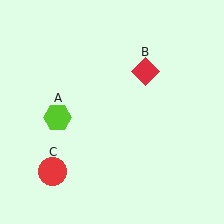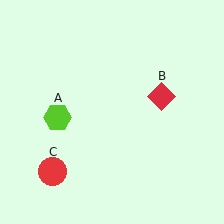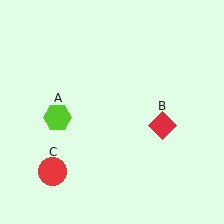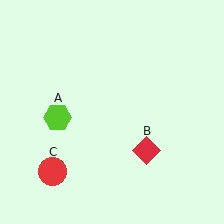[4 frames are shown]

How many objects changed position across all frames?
1 object changed position: red diamond (object B).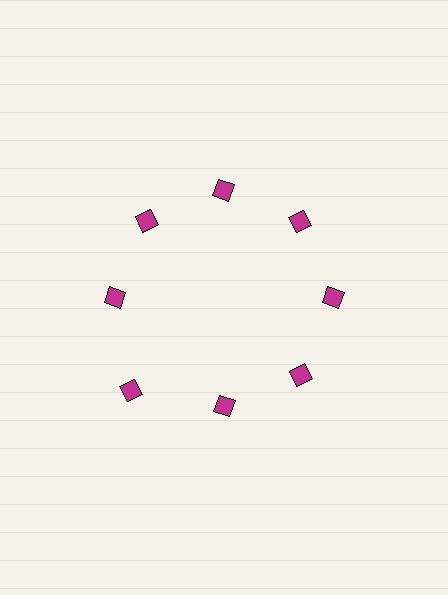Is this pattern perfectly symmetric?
No. The 8 magenta diamonds are arranged in a ring, but one element near the 8 o'clock position is pushed outward from the center, breaking the 8-fold rotational symmetry.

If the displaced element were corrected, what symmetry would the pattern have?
It would have 8-fold rotational symmetry — the pattern would map onto itself every 45 degrees.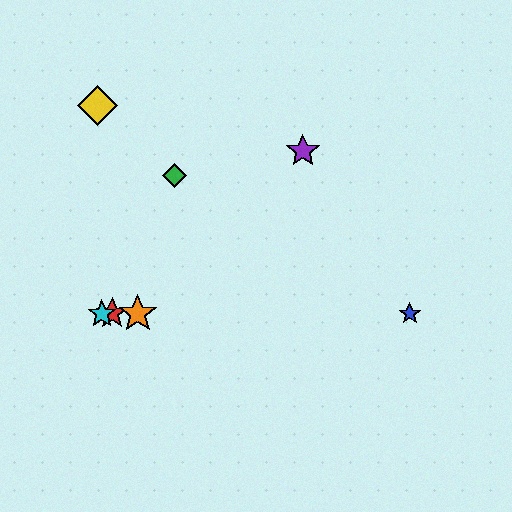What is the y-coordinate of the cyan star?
The cyan star is at y≈314.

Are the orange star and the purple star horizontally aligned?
No, the orange star is at y≈314 and the purple star is at y≈151.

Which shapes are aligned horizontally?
The red star, the blue star, the orange star, the cyan star are aligned horizontally.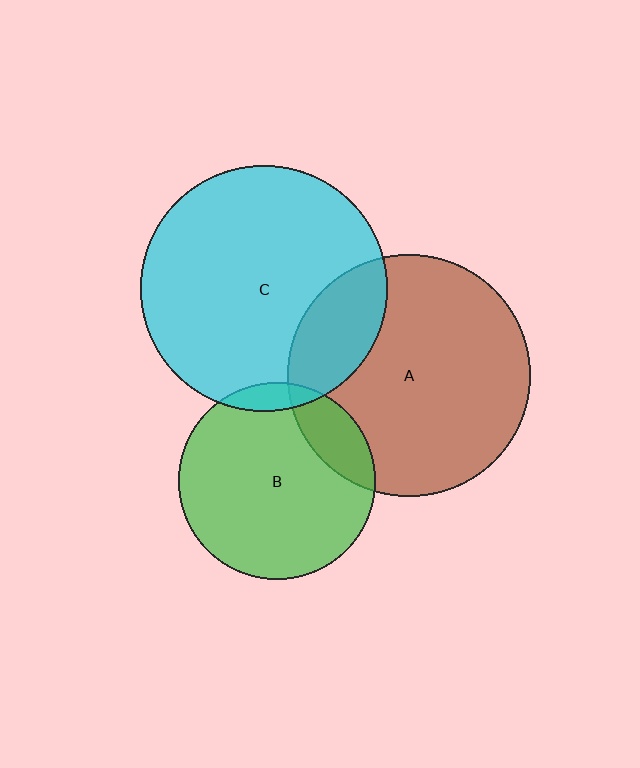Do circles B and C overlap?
Yes.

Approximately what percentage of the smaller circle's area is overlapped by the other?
Approximately 5%.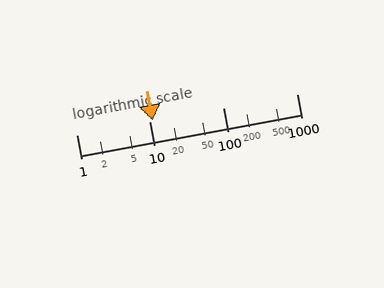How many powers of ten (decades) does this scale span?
The scale spans 3 decades, from 1 to 1000.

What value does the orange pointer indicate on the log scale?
The pointer indicates approximately 11.